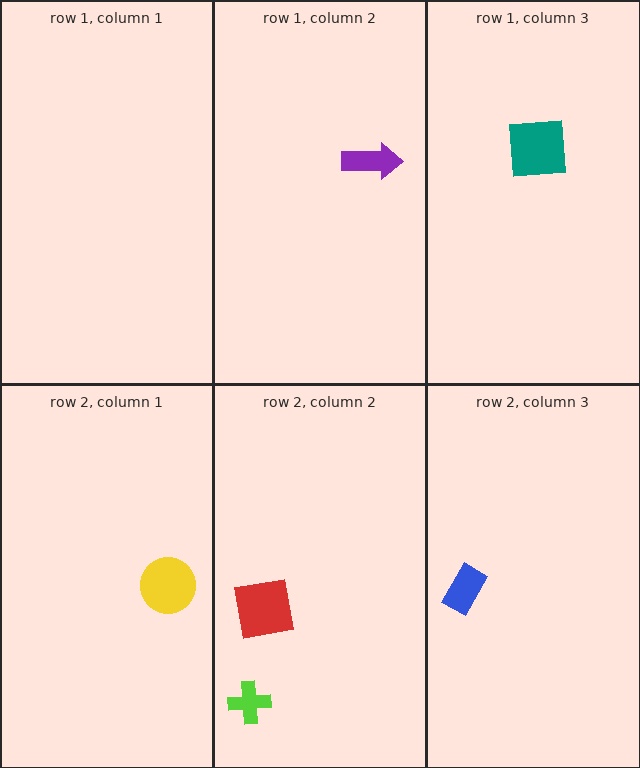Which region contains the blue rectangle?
The row 2, column 3 region.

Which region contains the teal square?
The row 1, column 3 region.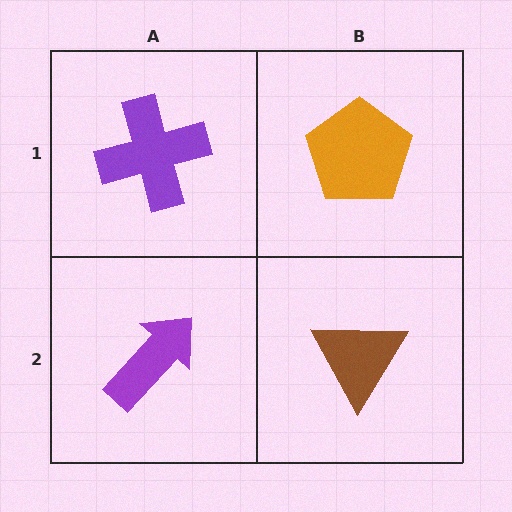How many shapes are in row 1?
2 shapes.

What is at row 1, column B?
An orange pentagon.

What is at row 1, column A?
A purple cross.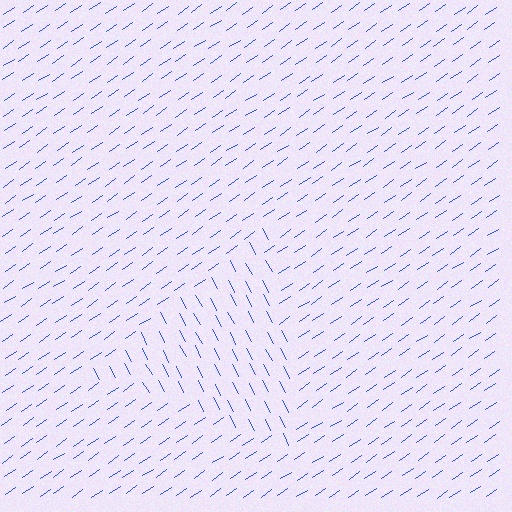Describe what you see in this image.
The image is filled with small blue line segments. A triangle region in the image has lines oriented differently from the surrounding lines, creating a visible texture boundary.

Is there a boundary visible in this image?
Yes, there is a texture boundary formed by a change in line orientation.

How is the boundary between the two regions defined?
The boundary is defined purely by a change in line orientation (approximately 83 degrees difference). All lines are the same color and thickness.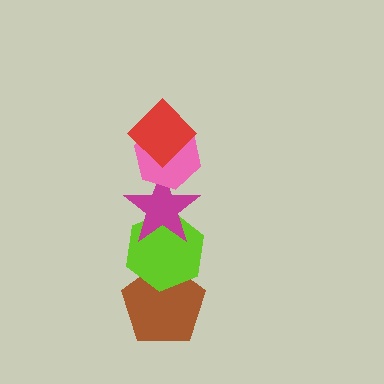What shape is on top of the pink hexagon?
The red diamond is on top of the pink hexagon.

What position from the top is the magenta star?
The magenta star is 3rd from the top.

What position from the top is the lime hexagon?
The lime hexagon is 4th from the top.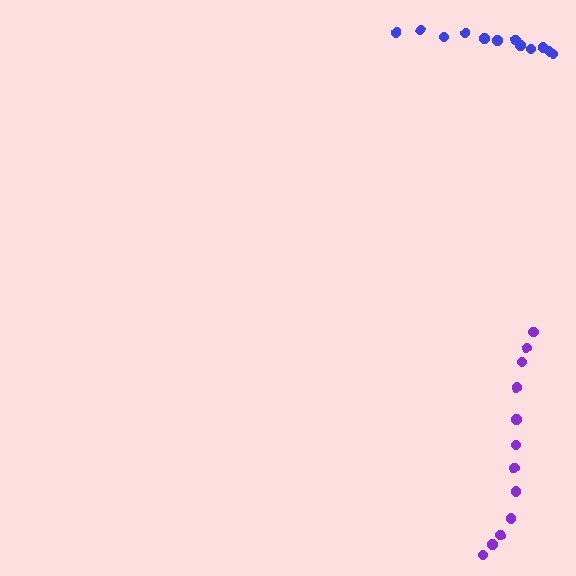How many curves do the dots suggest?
There are 2 distinct paths.